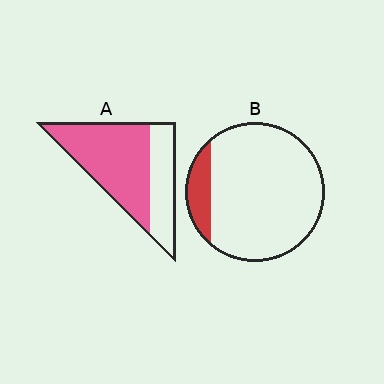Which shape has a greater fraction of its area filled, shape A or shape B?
Shape A.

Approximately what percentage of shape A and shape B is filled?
A is approximately 65% and B is approximately 15%.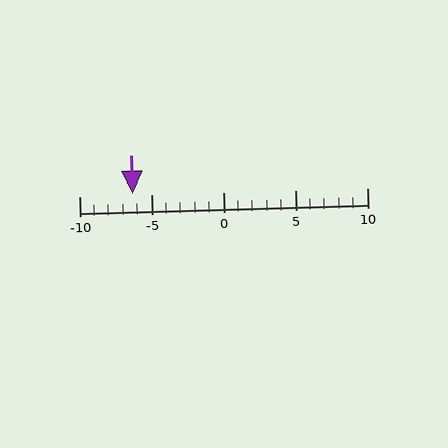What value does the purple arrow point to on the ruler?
The purple arrow points to approximately -6.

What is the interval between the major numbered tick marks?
The major tick marks are spaced 5 units apart.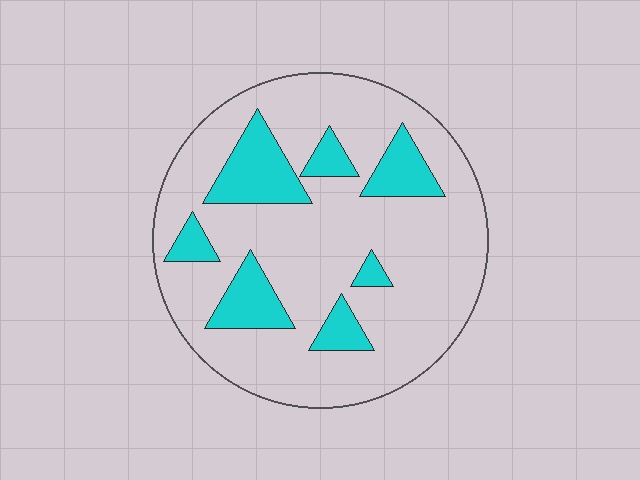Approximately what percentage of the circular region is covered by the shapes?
Approximately 20%.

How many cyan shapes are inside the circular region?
7.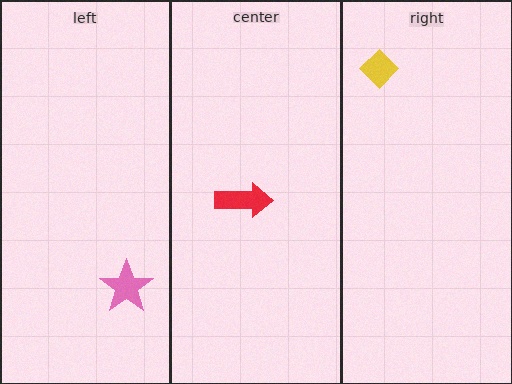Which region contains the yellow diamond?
The right region.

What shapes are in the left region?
The pink star.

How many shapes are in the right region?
1.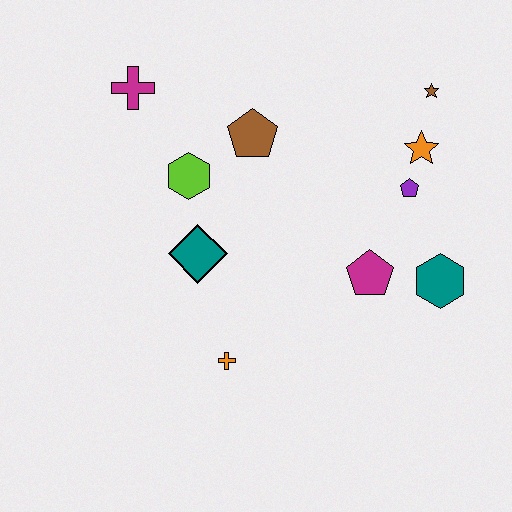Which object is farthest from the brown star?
The orange cross is farthest from the brown star.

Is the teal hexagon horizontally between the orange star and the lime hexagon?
No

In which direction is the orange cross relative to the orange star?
The orange cross is below the orange star.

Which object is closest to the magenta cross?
The lime hexagon is closest to the magenta cross.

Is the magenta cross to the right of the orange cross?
No